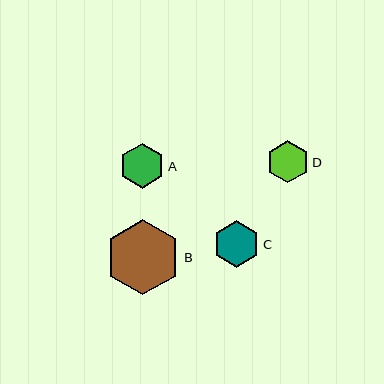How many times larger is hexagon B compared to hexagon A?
Hexagon B is approximately 1.7 times the size of hexagon A.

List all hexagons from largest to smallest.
From largest to smallest: B, C, A, D.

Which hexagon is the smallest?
Hexagon D is the smallest with a size of approximately 42 pixels.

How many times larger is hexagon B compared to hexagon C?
Hexagon B is approximately 1.6 times the size of hexagon C.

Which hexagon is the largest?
Hexagon B is the largest with a size of approximately 76 pixels.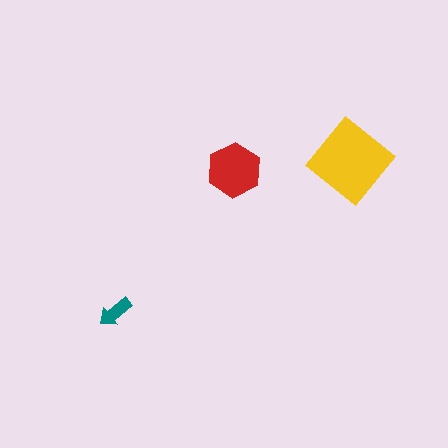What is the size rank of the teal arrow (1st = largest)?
3rd.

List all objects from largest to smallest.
The yellow diamond, the red hexagon, the teal arrow.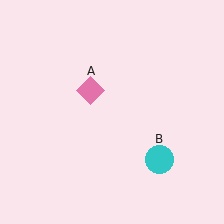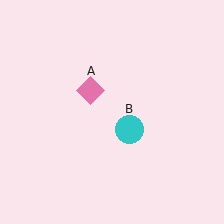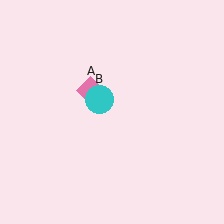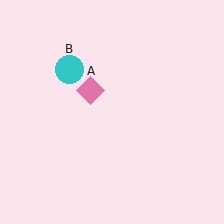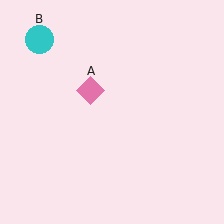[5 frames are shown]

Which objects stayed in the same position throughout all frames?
Pink diamond (object A) remained stationary.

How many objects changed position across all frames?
1 object changed position: cyan circle (object B).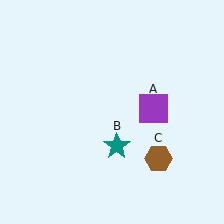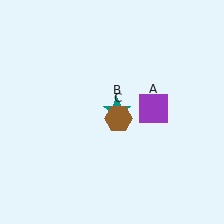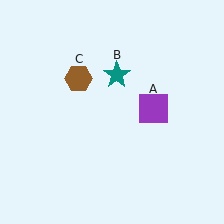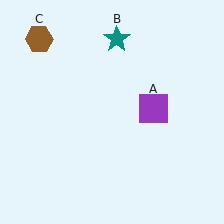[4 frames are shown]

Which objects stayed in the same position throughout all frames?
Purple square (object A) remained stationary.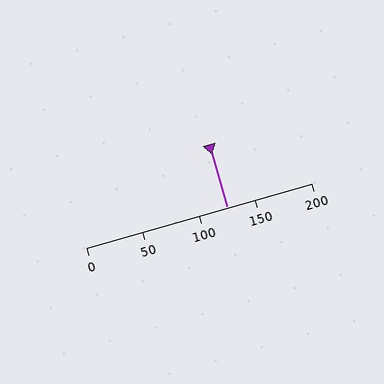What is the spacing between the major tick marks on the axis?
The major ticks are spaced 50 apart.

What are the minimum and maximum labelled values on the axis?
The axis runs from 0 to 200.